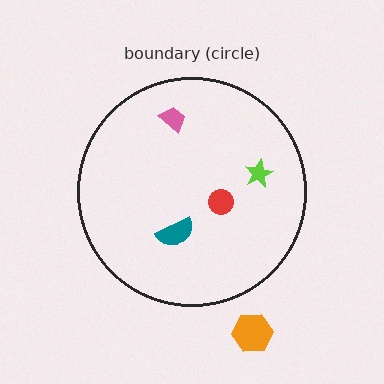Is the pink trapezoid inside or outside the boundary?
Inside.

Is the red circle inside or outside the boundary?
Inside.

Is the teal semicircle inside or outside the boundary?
Inside.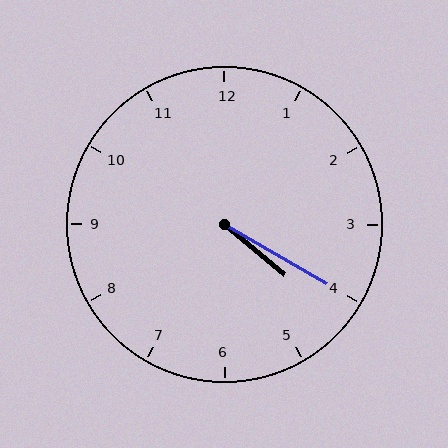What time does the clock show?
4:20.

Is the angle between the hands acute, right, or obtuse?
It is acute.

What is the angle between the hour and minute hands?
Approximately 10 degrees.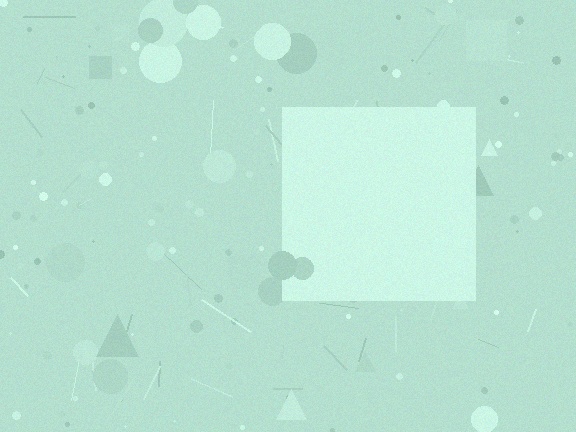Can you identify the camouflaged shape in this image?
The camouflaged shape is a square.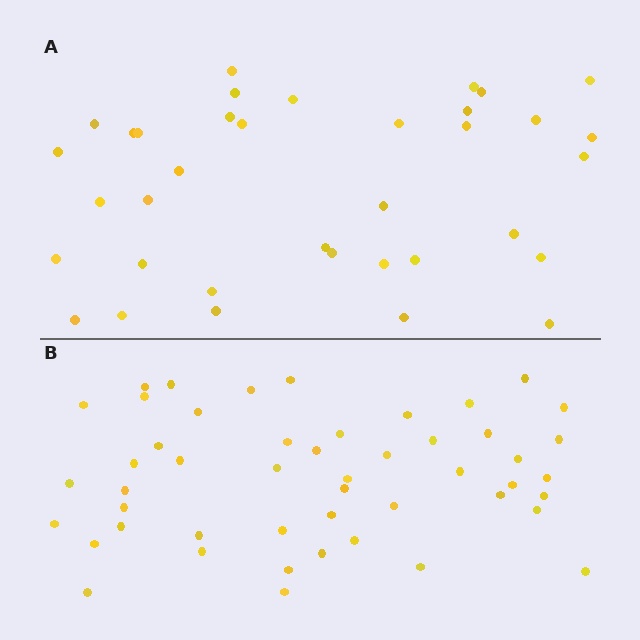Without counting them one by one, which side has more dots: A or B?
Region B (the bottom region) has more dots.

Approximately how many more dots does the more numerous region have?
Region B has approximately 15 more dots than region A.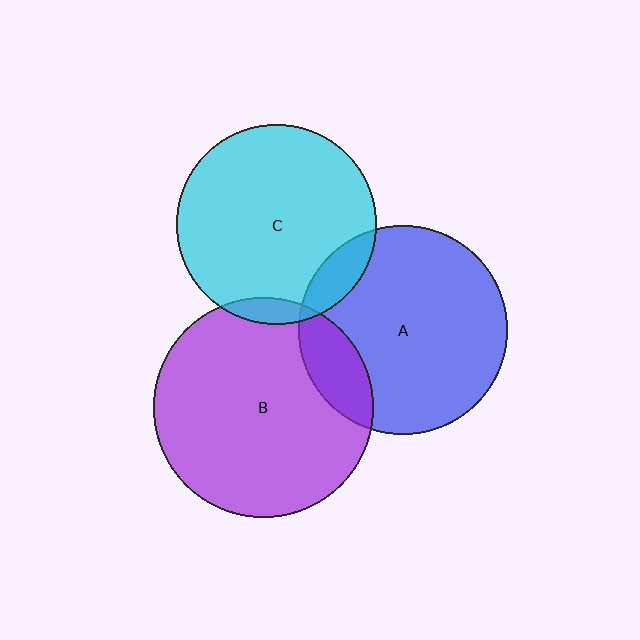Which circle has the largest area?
Circle B (purple).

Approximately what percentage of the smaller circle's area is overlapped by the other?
Approximately 5%.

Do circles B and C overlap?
Yes.